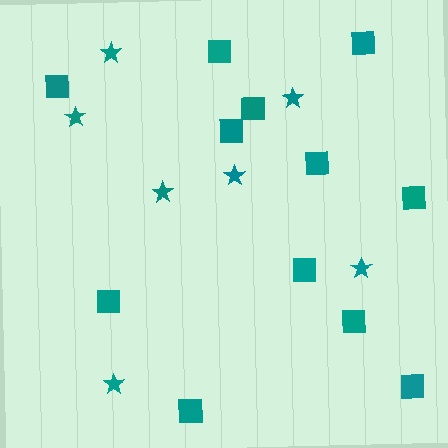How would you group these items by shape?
There are 2 groups: one group of stars (7) and one group of squares (12).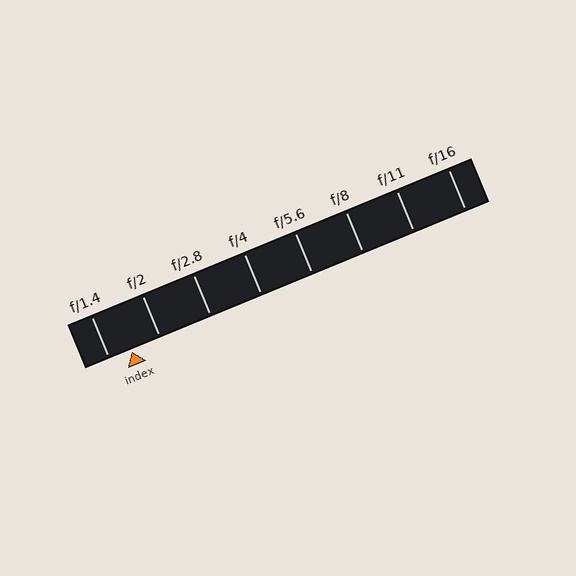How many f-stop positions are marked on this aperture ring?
There are 8 f-stop positions marked.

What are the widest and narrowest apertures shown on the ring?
The widest aperture shown is f/1.4 and the narrowest is f/16.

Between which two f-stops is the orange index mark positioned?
The index mark is between f/1.4 and f/2.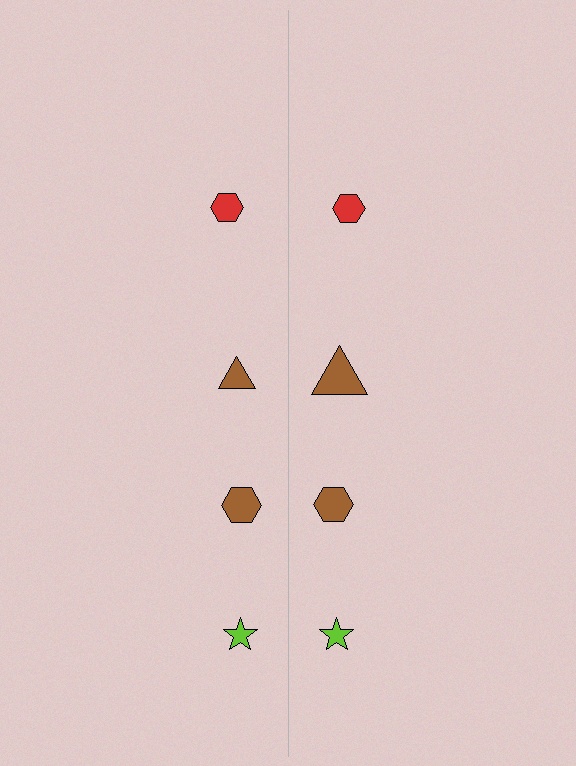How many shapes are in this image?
There are 8 shapes in this image.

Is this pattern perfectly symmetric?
No, the pattern is not perfectly symmetric. The brown triangle on the right side has a different size than its mirror counterpart.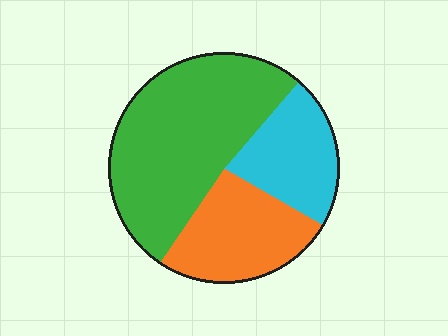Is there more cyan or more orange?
Orange.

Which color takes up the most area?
Green, at roughly 50%.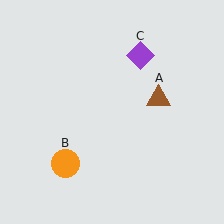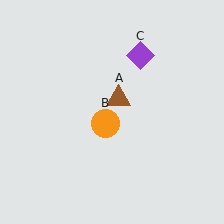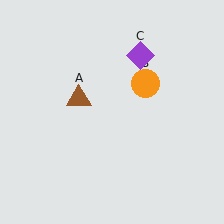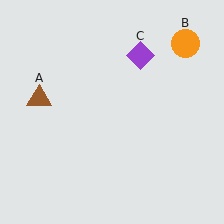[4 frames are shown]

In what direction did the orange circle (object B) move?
The orange circle (object B) moved up and to the right.